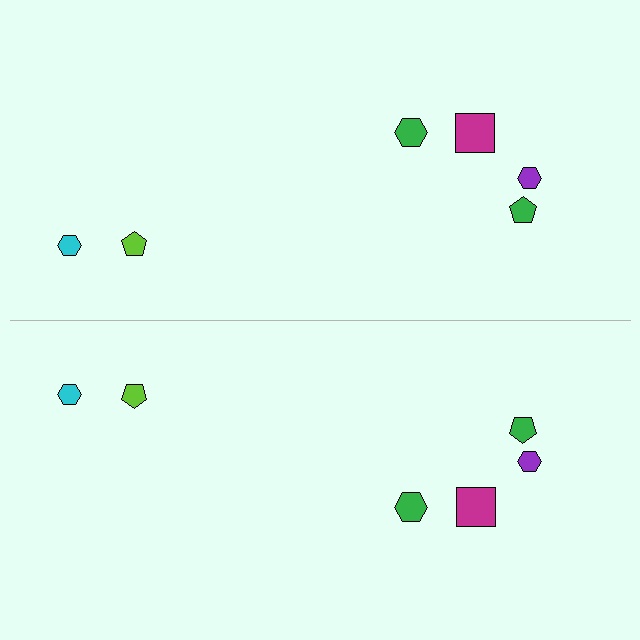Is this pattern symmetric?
Yes, this pattern has bilateral (reflection) symmetry.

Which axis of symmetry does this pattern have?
The pattern has a horizontal axis of symmetry running through the center of the image.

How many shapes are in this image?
There are 12 shapes in this image.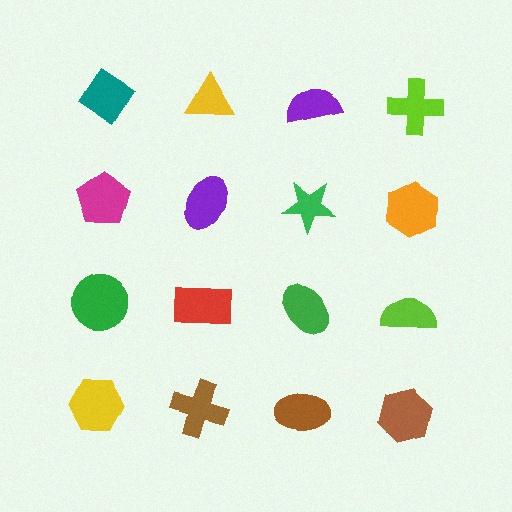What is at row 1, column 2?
A yellow triangle.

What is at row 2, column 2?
A purple ellipse.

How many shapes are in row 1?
4 shapes.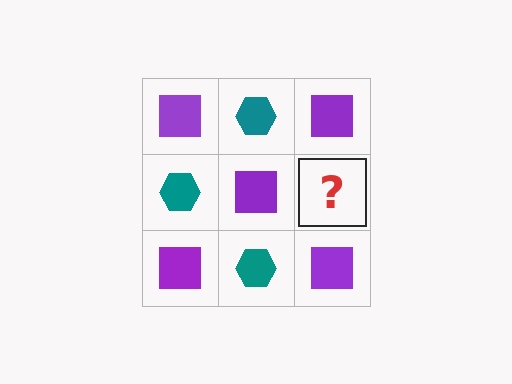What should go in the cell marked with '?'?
The missing cell should contain a teal hexagon.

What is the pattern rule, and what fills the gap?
The rule is that it alternates purple square and teal hexagon in a checkerboard pattern. The gap should be filled with a teal hexagon.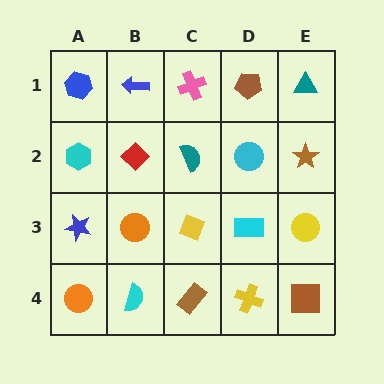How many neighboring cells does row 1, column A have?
2.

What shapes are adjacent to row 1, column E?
A brown star (row 2, column E), a brown pentagon (row 1, column D).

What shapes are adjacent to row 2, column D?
A brown pentagon (row 1, column D), a cyan rectangle (row 3, column D), a teal semicircle (row 2, column C), a brown star (row 2, column E).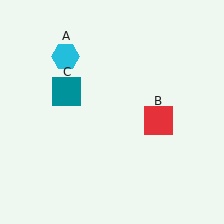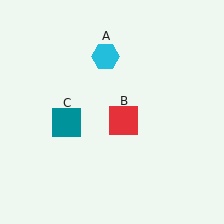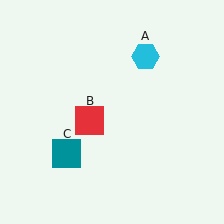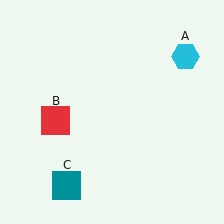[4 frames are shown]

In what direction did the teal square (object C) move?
The teal square (object C) moved down.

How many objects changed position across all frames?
3 objects changed position: cyan hexagon (object A), red square (object B), teal square (object C).